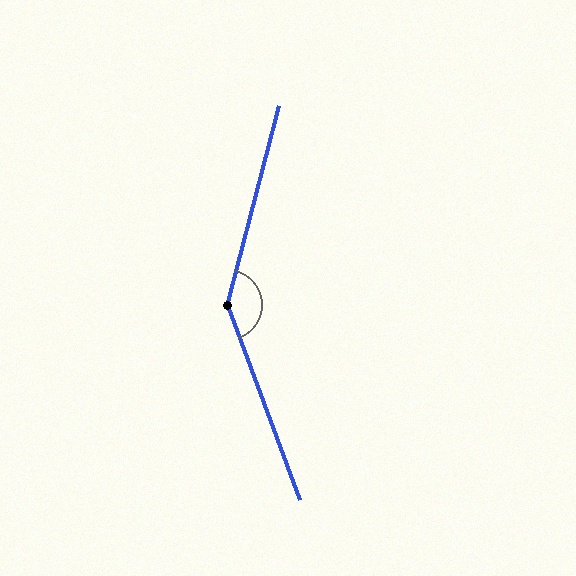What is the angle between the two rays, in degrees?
Approximately 145 degrees.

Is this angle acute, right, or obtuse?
It is obtuse.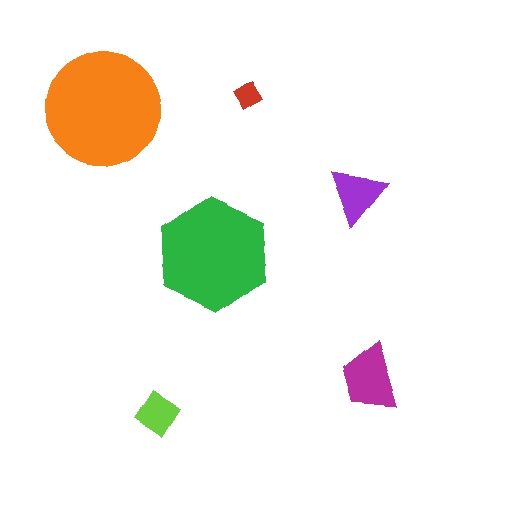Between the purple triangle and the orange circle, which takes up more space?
The orange circle.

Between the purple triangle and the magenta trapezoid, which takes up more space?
The magenta trapezoid.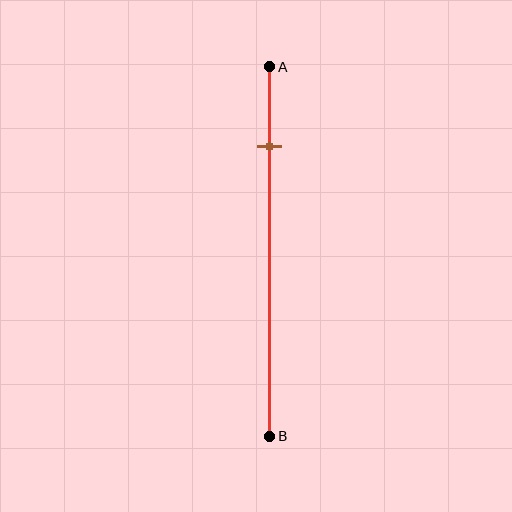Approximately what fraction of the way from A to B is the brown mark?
The brown mark is approximately 20% of the way from A to B.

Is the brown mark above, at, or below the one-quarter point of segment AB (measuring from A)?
The brown mark is above the one-quarter point of segment AB.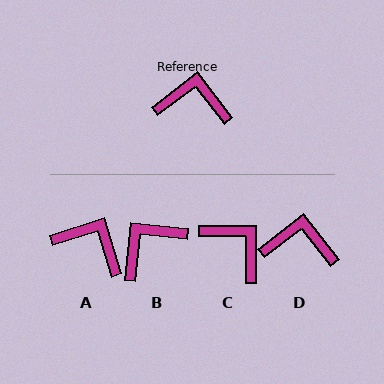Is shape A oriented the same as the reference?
No, it is off by about 20 degrees.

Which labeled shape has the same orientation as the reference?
D.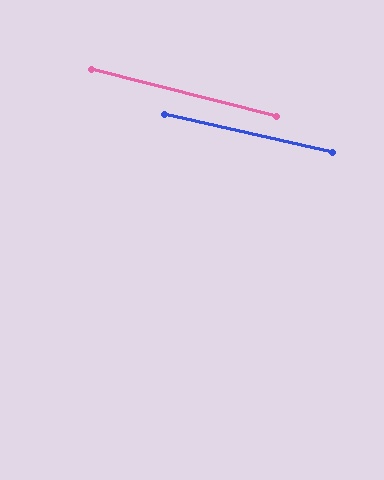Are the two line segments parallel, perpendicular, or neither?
Parallel — their directions differ by only 1.8°.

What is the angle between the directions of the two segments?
Approximately 2 degrees.